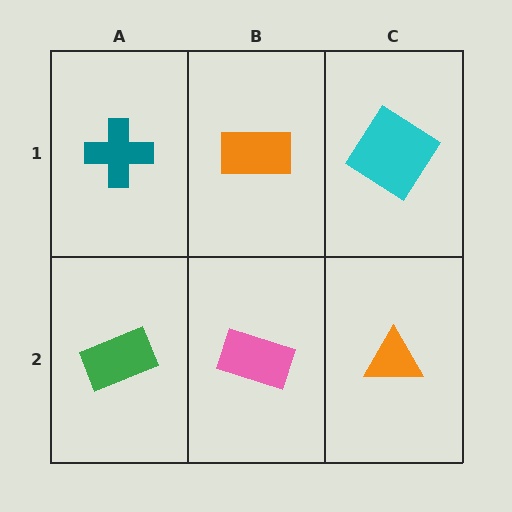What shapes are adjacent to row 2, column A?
A teal cross (row 1, column A), a pink rectangle (row 2, column B).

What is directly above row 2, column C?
A cyan diamond.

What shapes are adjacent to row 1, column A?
A green rectangle (row 2, column A), an orange rectangle (row 1, column B).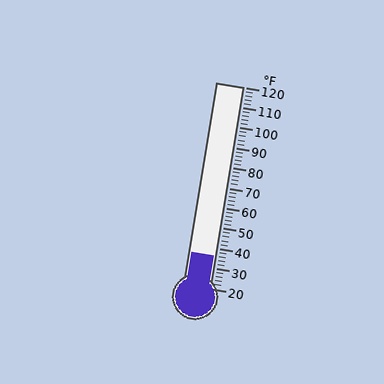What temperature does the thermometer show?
The thermometer shows approximately 36°F.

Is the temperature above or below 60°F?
The temperature is below 60°F.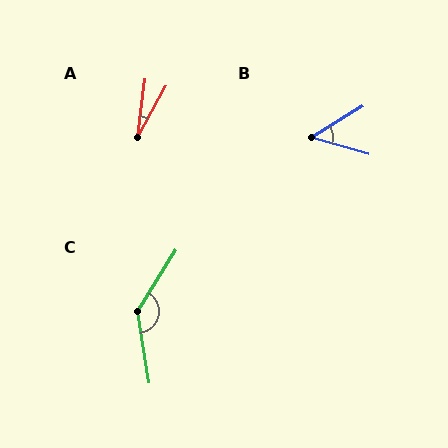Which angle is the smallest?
A, at approximately 21 degrees.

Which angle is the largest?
C, at approximately 139 degrees.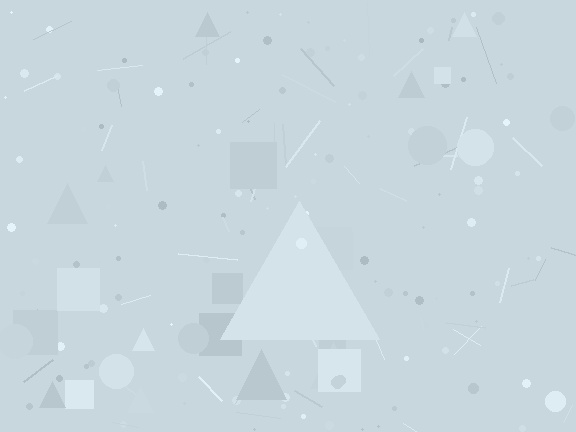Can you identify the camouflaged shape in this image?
The camouflaged shape is a triangle.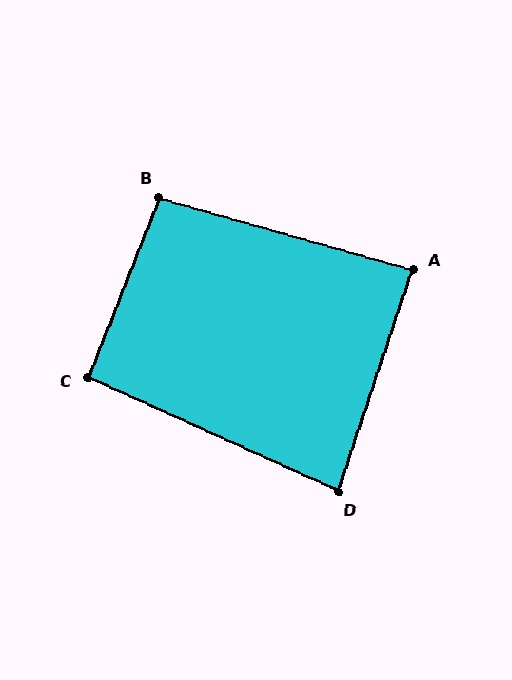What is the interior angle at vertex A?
Approximately 87 degrees (approximately right).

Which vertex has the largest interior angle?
B, at approximately 96 degrees.